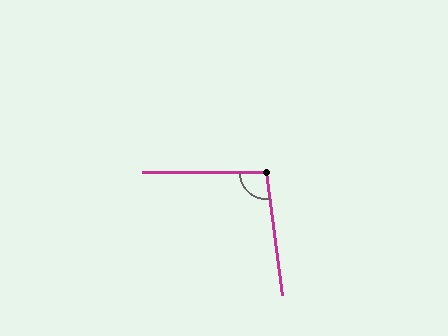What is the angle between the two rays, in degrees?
Approximately 97 degrees.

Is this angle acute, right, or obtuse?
It is obtuse.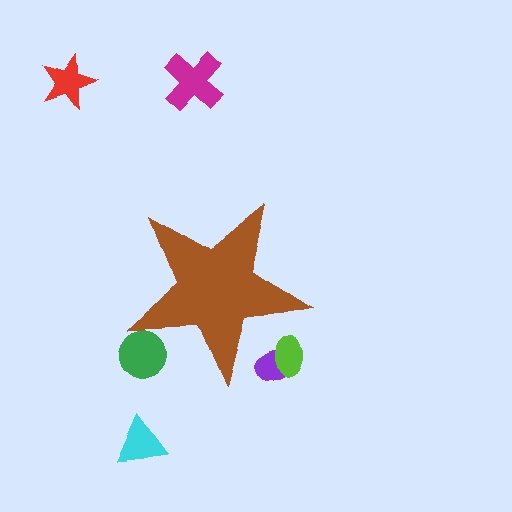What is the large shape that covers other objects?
A brown star.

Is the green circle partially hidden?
Yes, the green circle is partially hidden behind the brown star.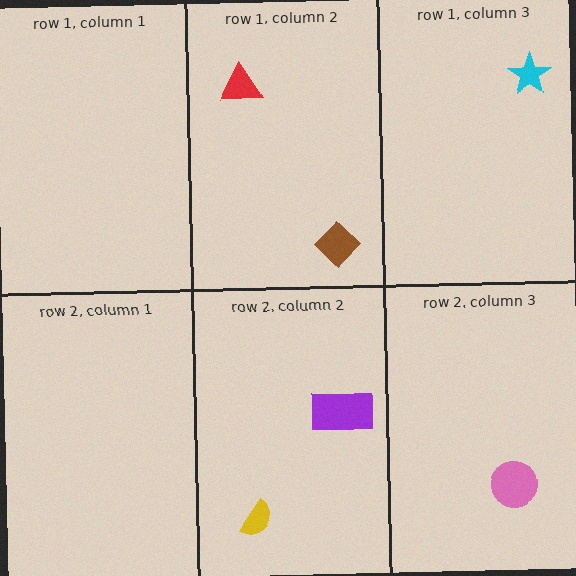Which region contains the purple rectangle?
The row 2, column 2 region.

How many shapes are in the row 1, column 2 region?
2.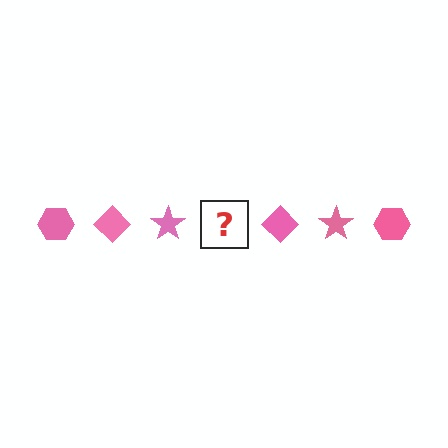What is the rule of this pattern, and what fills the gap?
The rule is that the pattern cycles through hexagon, diamond, star shapes in pink. The gap should be filled with a pink hexagon.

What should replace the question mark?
The question mark should be replaced with a pink hexagon.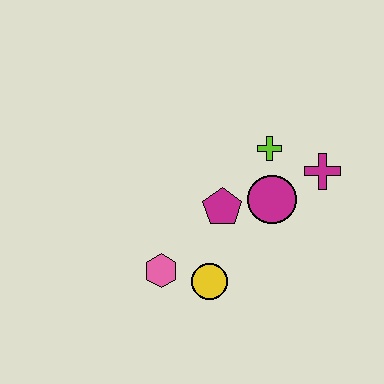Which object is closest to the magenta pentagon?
The magenta circle is closest to the magenta pentagon.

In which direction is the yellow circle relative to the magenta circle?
The yellow circle is below the magenta circle.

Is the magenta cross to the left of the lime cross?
No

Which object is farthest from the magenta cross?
The pink hexagon is farthest from the magenta cross.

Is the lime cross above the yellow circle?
Yes